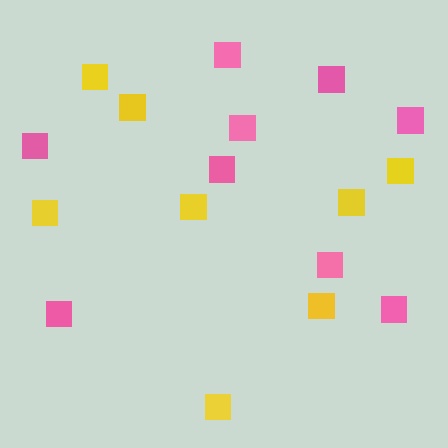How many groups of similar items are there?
There are 2 groups: one group of pink squares (9) and one group of yellow squares (8).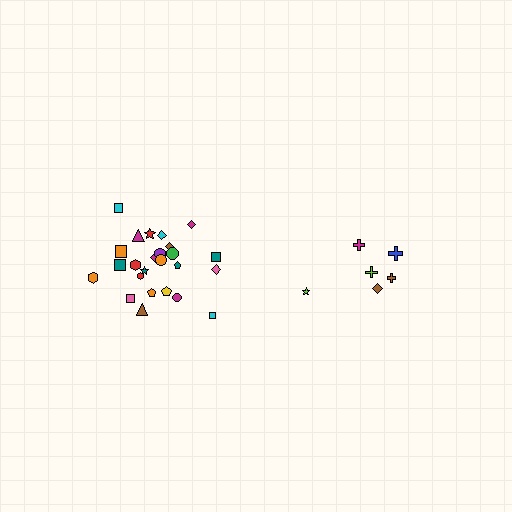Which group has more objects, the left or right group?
The left group.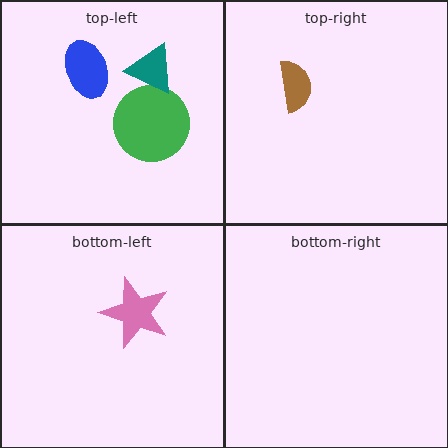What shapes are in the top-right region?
The brown semicircle.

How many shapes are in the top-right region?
1.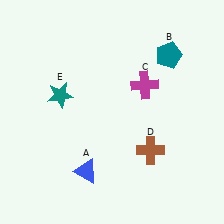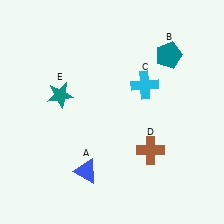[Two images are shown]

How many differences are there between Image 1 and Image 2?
There is 1 difference between the two images.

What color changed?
The cross (C) changed from magenta in Image 1 to cyan in Image 2.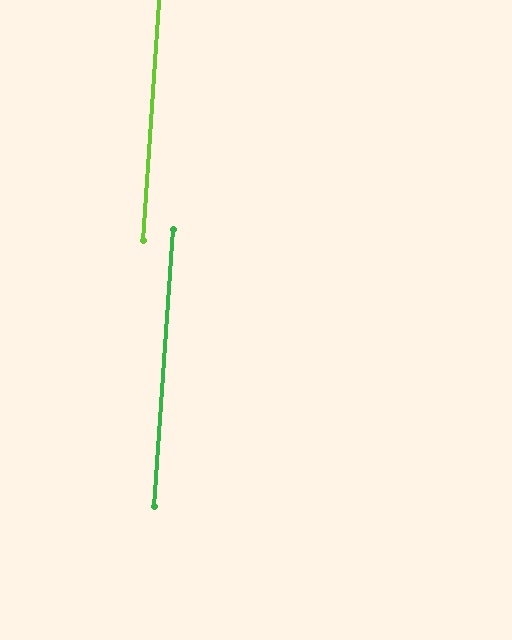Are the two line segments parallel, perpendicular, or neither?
Parallel — their directions differ by only 0.0°.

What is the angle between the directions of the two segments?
Approximately 0 degrees.